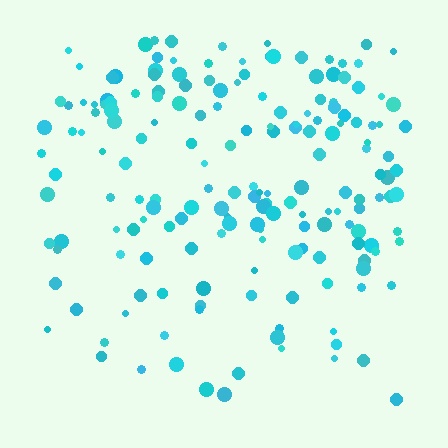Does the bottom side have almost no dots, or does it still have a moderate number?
Still a moderate number, just noticeably fewer than the top.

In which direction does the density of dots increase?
From bottom to top, with the top side densest.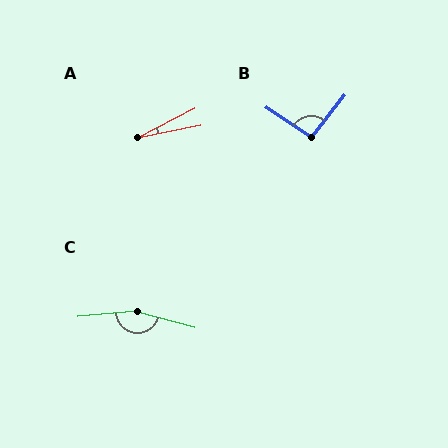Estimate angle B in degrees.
Approximately 94 degrees.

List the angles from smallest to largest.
A (16°), B (94°), C (160°).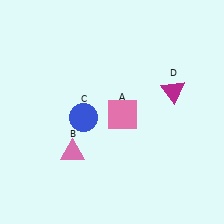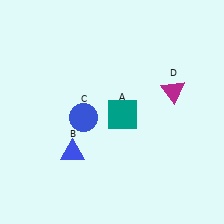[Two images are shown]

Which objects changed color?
A changed from pink to teal. B changed from pink to blue.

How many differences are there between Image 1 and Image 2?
There are 2 differences between the two images.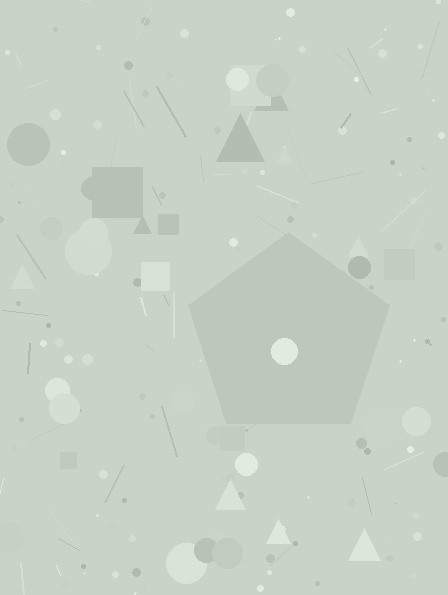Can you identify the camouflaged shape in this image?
The camouflaged shape is a pentagon.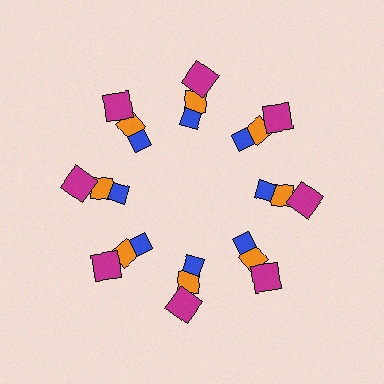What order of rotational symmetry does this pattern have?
This pattern has 8-fold rotational symmetry.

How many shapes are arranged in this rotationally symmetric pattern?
There are 24 shapes, arranged in 8 groups of 3.